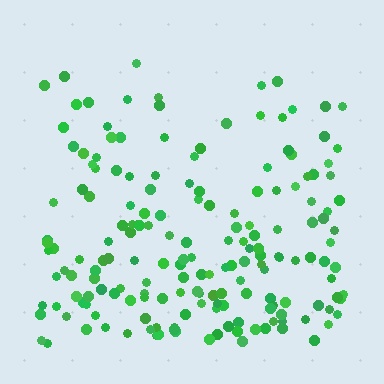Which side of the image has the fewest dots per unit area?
The top.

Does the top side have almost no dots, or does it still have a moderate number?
Still a moderate number, just noticeably fewer than the bottom.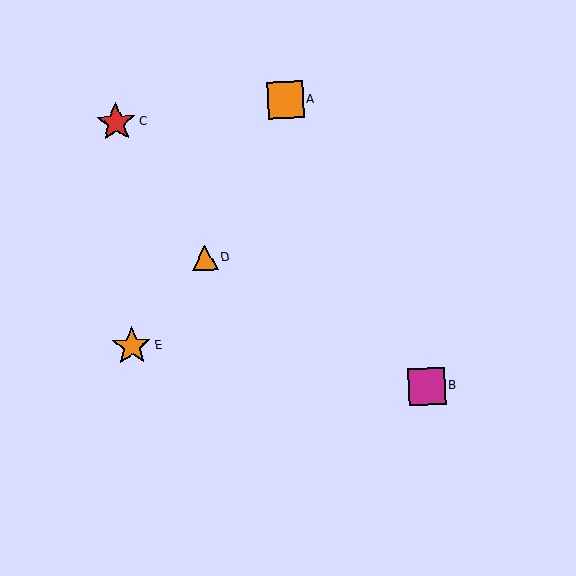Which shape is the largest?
The red star (labeled C) is the largest.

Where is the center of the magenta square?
The center of the magenta square is at (427, 386).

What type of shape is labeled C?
Shape C is a red star.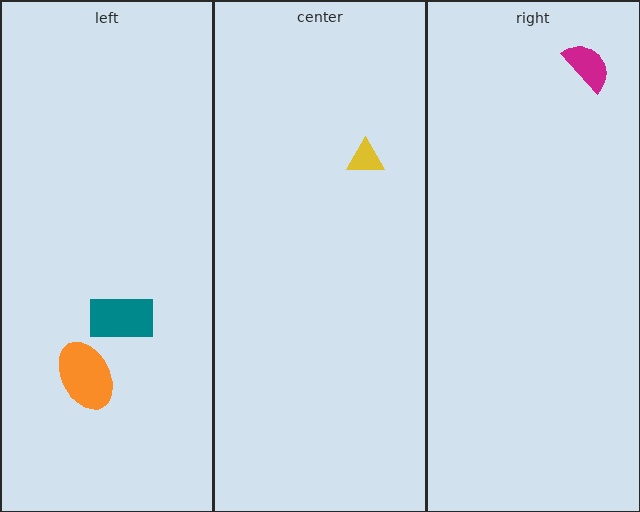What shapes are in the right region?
The magenta semicircle.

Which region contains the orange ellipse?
The left region.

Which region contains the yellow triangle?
The center region.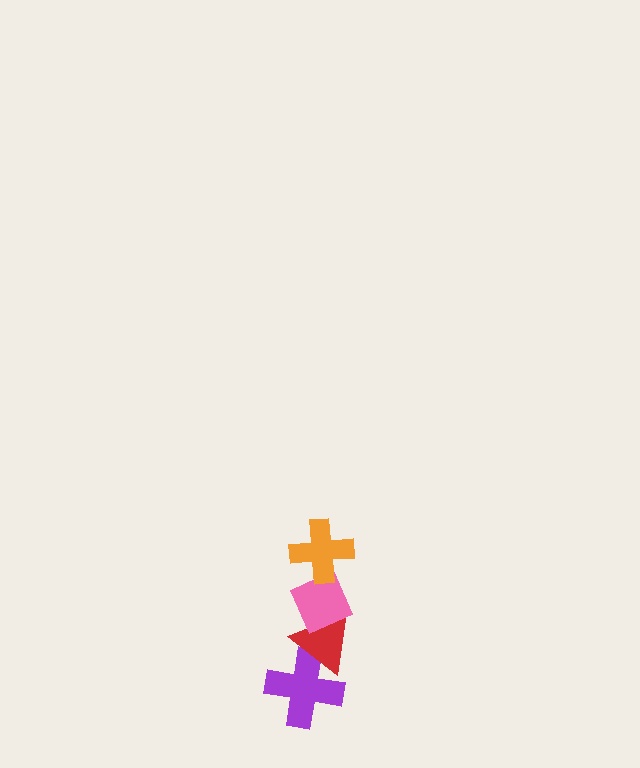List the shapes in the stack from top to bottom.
From top to bottom: the orange cross, the pink diamond, the red triangle, the purple cross.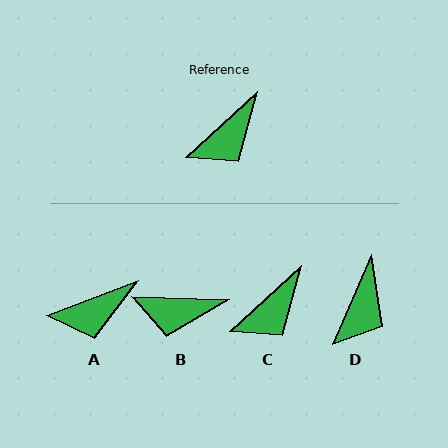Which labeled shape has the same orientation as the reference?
C.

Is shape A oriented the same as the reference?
No, it is off by about 22 degrees.